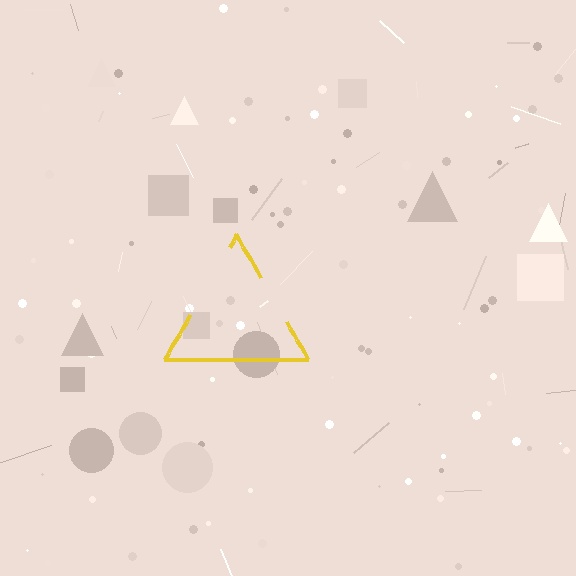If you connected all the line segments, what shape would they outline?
They would outline a triangle.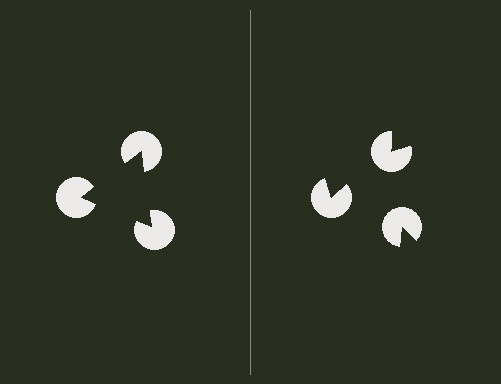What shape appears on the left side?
An illusory triangle.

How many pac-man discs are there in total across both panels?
6 — 3 on each side.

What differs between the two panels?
The pac-man discs are positioned identically on both sides; only the wedge orientations differ. On the left they align to a triangle; on the right they are misaligned.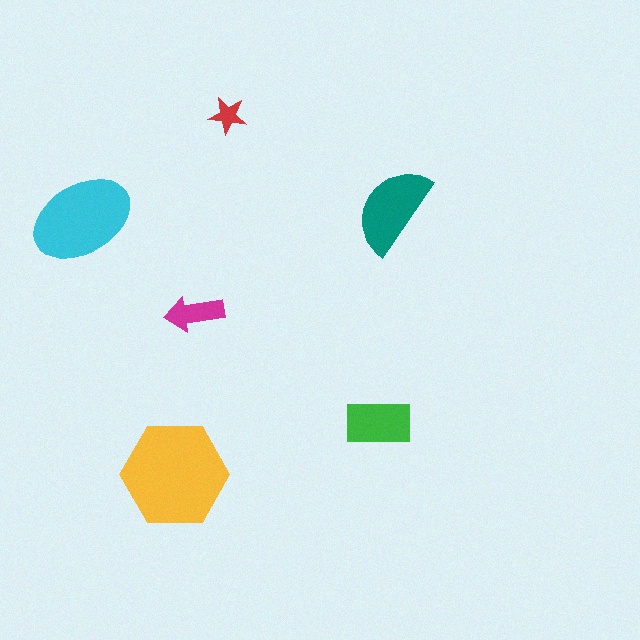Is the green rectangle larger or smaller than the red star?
Larger.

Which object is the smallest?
The red star.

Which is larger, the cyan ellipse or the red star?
The cyan ellipse.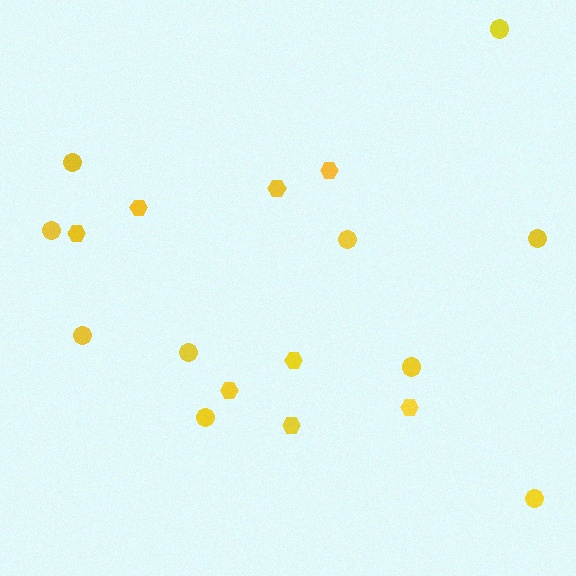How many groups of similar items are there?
There are 2 groups: one group of circles (10) and one group of hexagons (8).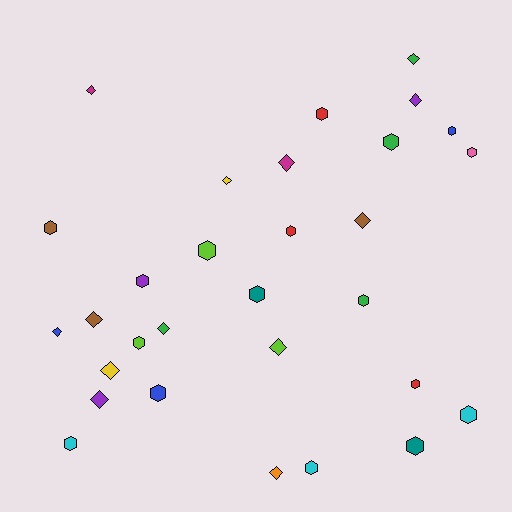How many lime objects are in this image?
There are 3 lime objects.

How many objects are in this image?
There are 30 objects.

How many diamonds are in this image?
There are 13 diamonds.